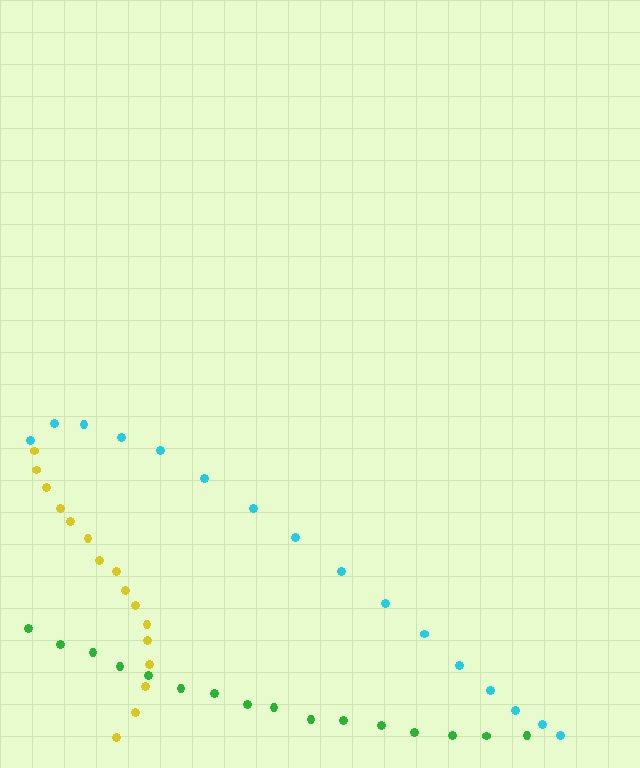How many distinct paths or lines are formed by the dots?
There are 3 distinct paths.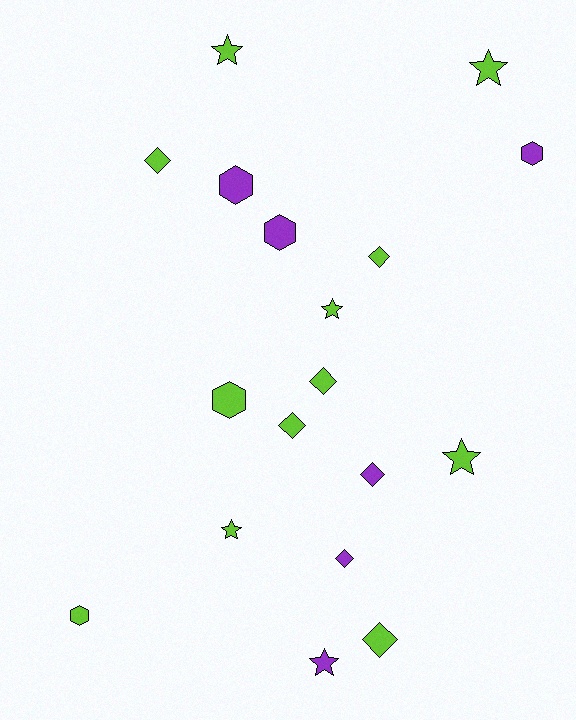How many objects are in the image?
There are 18 objects.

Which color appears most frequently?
Lime, with 12 objects.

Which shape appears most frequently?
Diamond, with 7 objects.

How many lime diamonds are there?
There are 5 lime diamonds.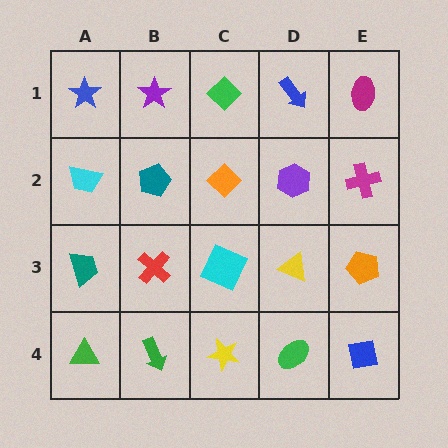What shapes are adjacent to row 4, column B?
A red cross (row 3, column B), a green triangle (row 4, column A), a yellow star (row 4, column C).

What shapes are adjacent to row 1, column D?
A purple hexagon (row 2, column D), a green diamond (row 1, column C), a magenta ellipse (row 1, column E).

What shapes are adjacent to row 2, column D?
A blue arrow (row 1, column D), a yellow triangle (row 3, column D), an orange diamond (row 2, column C), a magenta cross (row 2, column E).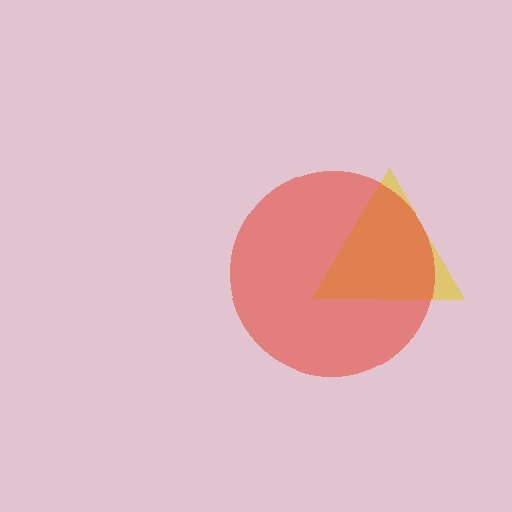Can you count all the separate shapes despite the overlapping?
Yes, there are 2 separate shapes.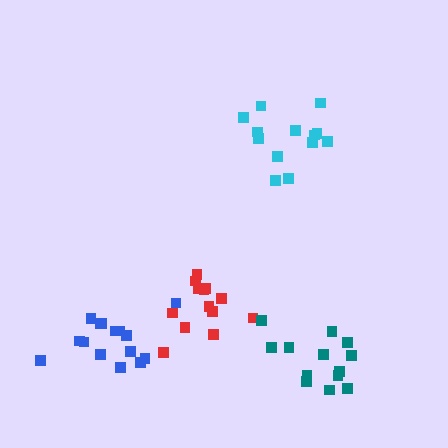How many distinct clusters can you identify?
There are 4 distinct clusters.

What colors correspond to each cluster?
The clusters are colored: blue, cyan, red, teal.